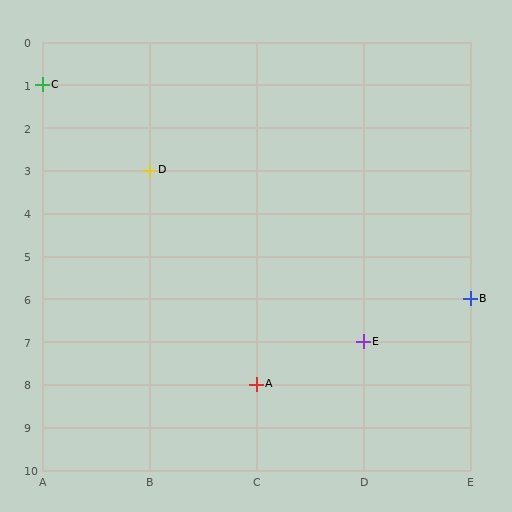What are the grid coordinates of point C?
Point C is at grid coordinates (A, 1).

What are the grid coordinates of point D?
Point D is at grid coordinates (B, 3).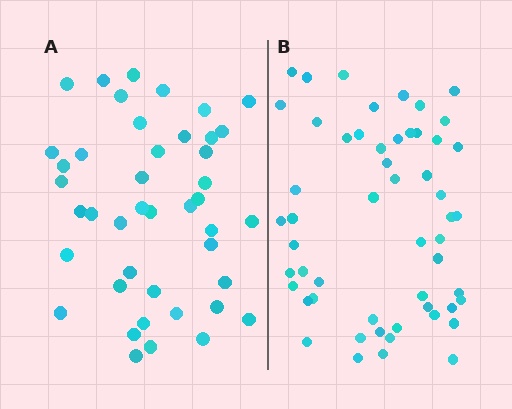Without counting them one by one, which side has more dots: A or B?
Region B (the right region) has more dots.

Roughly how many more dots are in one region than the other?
Region B has roughly 12 or so more dots than region A.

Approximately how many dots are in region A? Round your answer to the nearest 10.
About 40 dots. (The exact count is 43, which rounds to 40.)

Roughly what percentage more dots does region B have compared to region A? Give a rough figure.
About 25% more.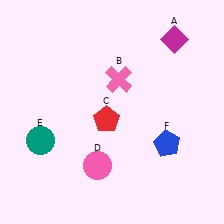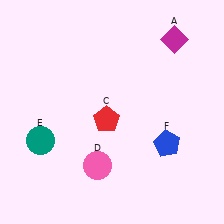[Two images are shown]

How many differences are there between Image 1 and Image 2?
There is 1 difference between the two images.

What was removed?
The pink cross (B) was removed in Image 2.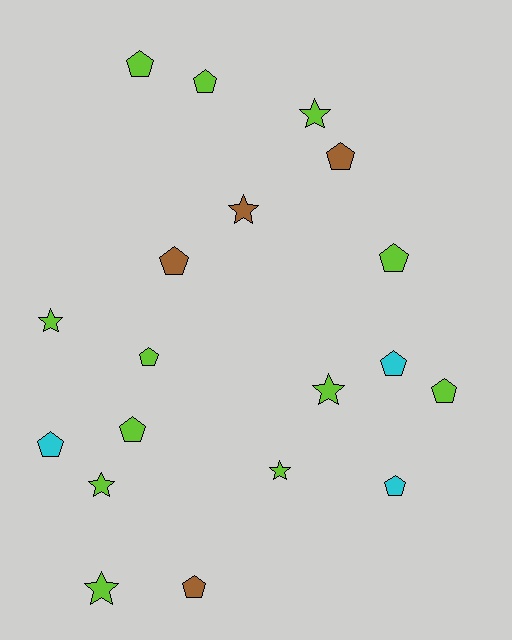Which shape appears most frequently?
Pentagon, with 12 objects.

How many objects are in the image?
There are 19 objects.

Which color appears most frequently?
Lime, with 12 objects.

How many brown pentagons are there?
There are 3 brown pentagons.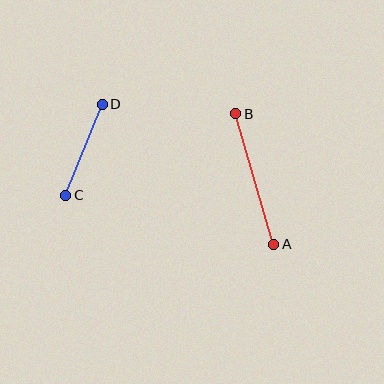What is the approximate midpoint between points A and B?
The midpoint is at approximately (255, 179) pixels.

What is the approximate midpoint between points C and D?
The midpoint is at approximately (84, 150) pixels.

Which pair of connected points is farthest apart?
Points A and B are farthest apart.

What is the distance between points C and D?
The distance is approximately 98 pixels.